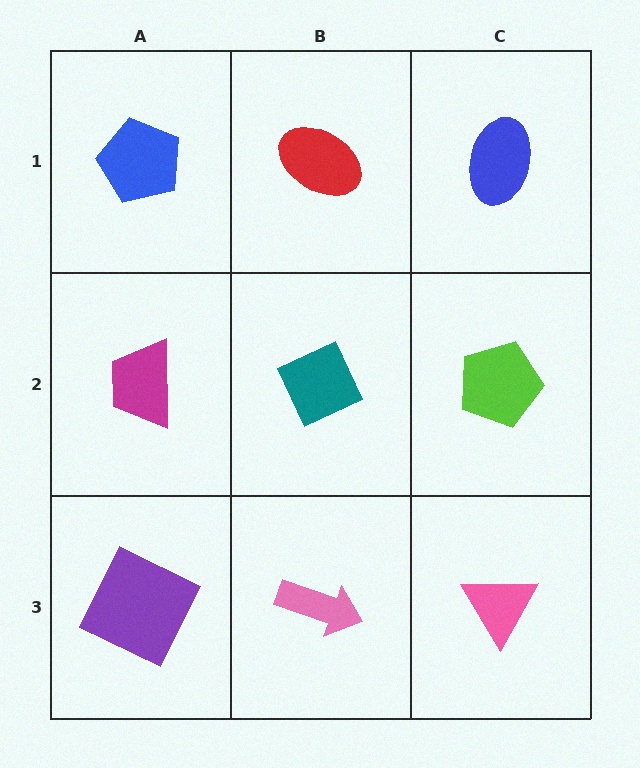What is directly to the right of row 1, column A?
A red ellipse.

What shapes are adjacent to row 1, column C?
A lime pentagon (row 2, column C), a red ellipse (row 1, column B).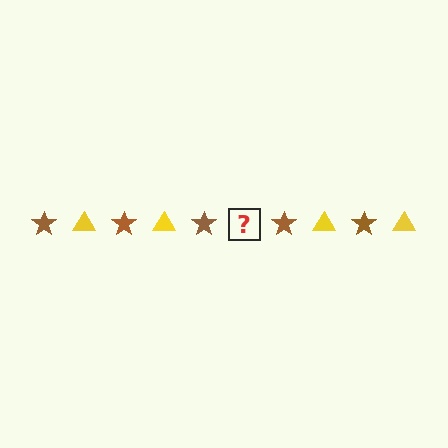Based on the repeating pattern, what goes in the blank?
The blank should be a yellow triangle.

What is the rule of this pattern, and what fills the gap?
The rule is that the pattern alternates between brown star and yellow triangle. The gap should be filled with a yellow triangle.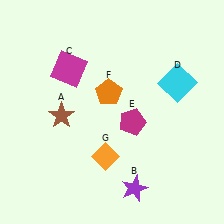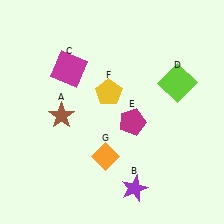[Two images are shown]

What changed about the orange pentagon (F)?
In Image 1, F is orange. In Image 2, it changed to yellow.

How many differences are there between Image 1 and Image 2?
There are 2 differences between the two images.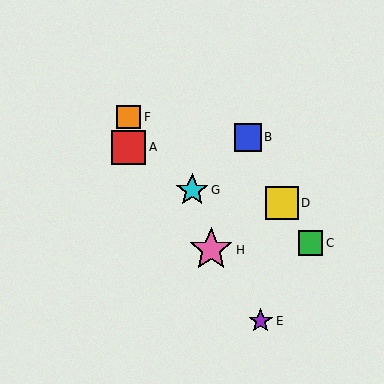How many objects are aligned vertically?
2 objects (A, F) are aligned vertically.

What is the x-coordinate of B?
Object B is at x≈248.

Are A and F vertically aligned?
Yes, both are at x≈129.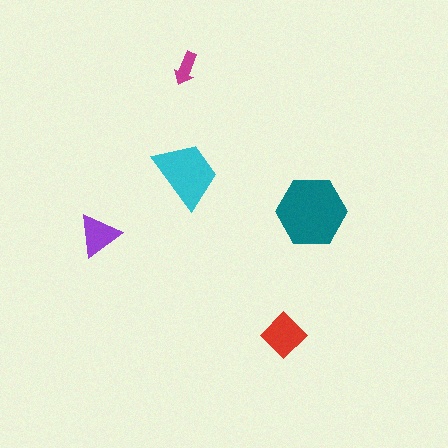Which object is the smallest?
The magenta arrow.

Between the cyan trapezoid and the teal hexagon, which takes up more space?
The teal hexagon.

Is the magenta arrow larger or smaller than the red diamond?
Smaller.